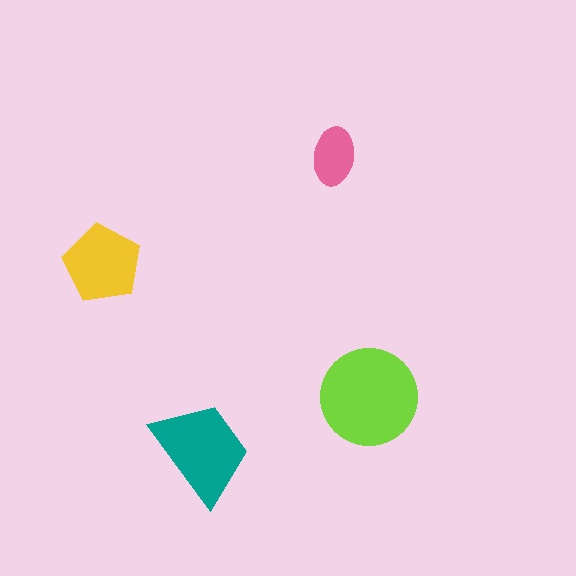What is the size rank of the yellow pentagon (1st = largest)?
3rd.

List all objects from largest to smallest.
The lime circle, the teal trapezoid, the yellow pentagon, the pink ellipse.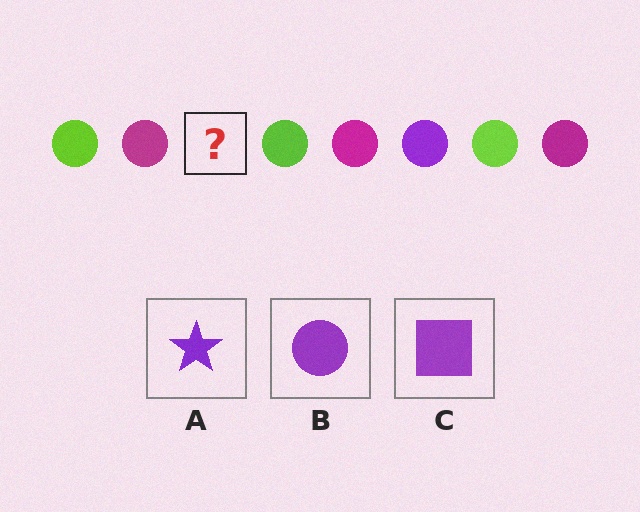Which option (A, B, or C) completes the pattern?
B.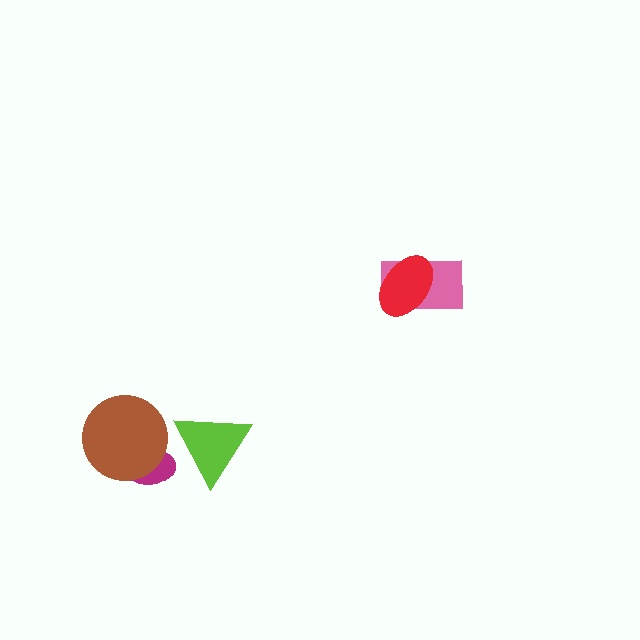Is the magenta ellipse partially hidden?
Yes, it is partially covered by another shape.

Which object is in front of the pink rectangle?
The red ellipse is in front of the pink rectangle.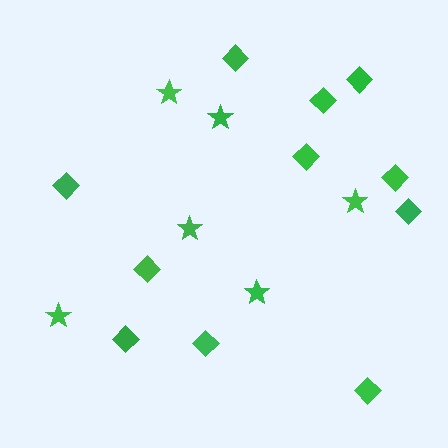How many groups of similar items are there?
There are 2 groups: one group of diamonds (11) and one group of stars (6).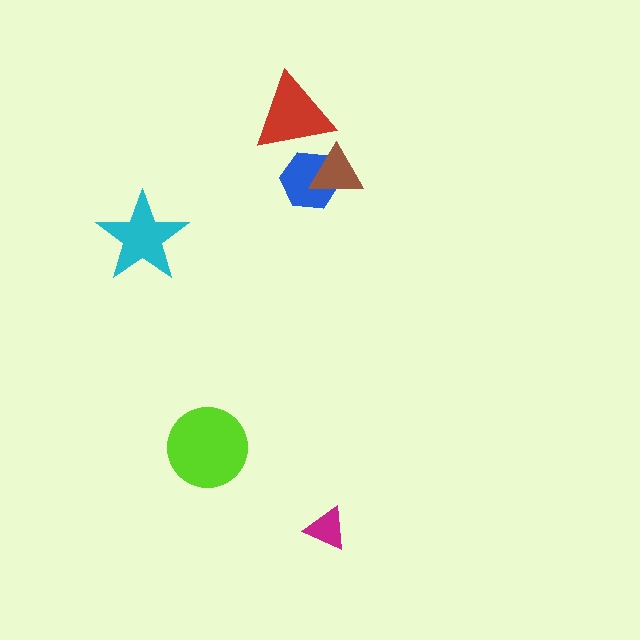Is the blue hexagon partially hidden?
Yes, it is partially covered by another shape.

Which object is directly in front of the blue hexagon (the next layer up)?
The brown triangle is directly in front of the blue hexagon.